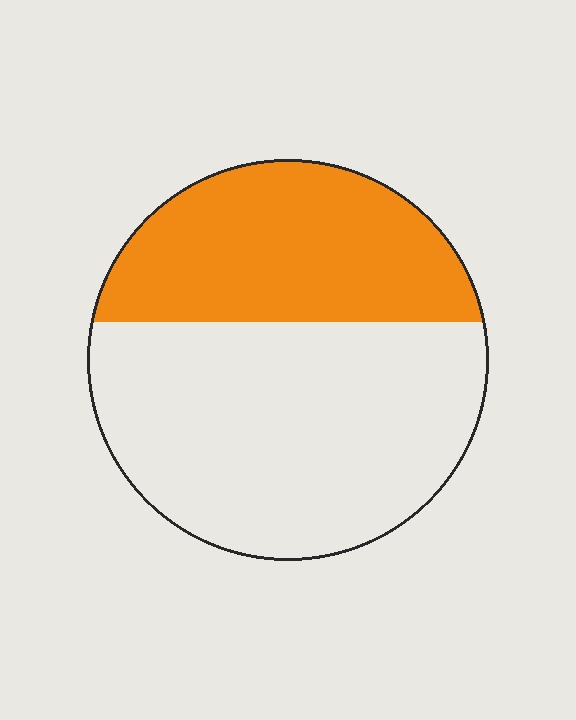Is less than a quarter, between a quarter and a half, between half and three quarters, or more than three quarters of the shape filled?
Between a quarter and a half.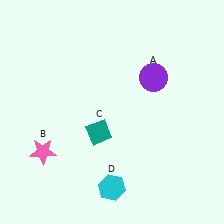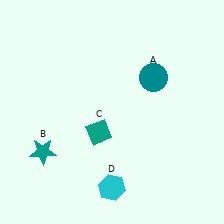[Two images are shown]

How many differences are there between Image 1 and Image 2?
There are 2 differences between the two images.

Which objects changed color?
A changed from purple to teal. B changed from pink to teal.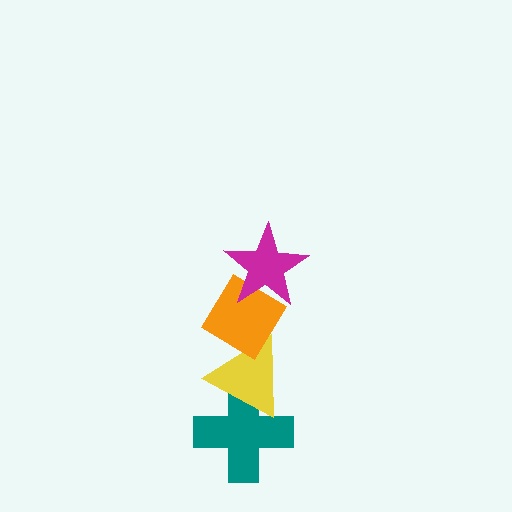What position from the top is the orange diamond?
The orange diamond is 2nd from the top.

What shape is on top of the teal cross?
The yellow triangle is on top of the teal cross.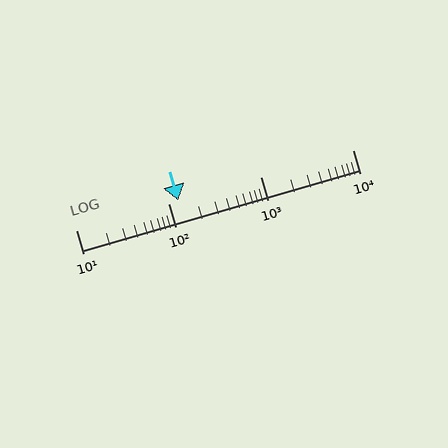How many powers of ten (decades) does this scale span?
The scale spans 3 decades, from 10 to 10000.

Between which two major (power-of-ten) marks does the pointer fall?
The pointer is between 100 and 1000.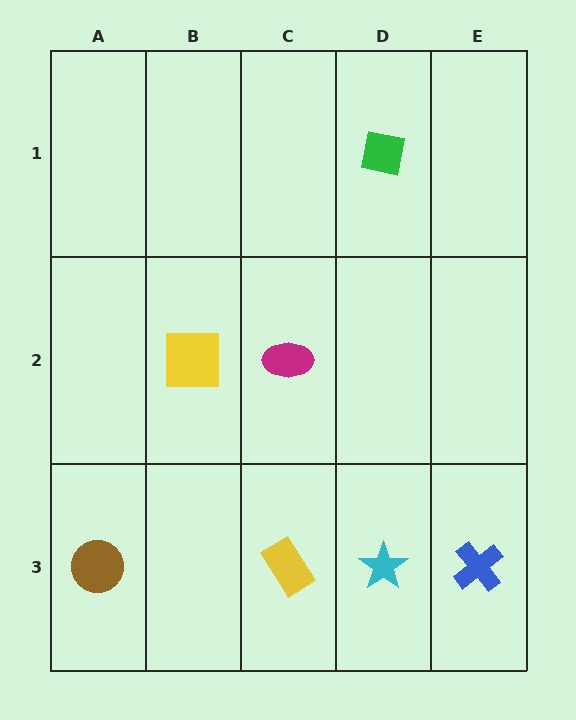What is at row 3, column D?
A cyan star.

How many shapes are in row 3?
4 shapes.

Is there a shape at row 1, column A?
No, that cell is empty.